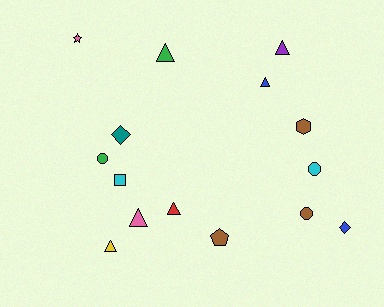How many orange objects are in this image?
There are no orange objects.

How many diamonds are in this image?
There are 2 diamonds.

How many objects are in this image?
There are 15 objects.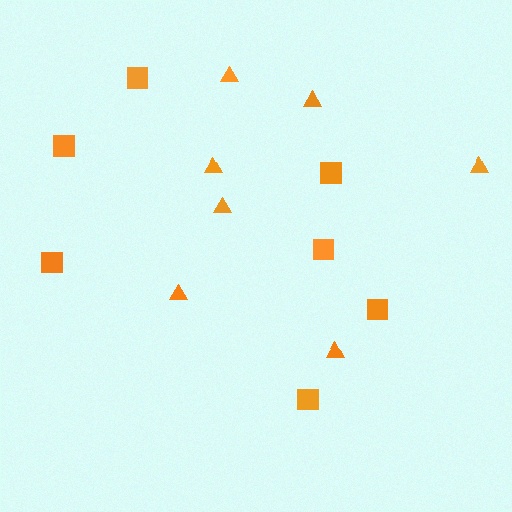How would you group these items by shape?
There are 2 groups: one group of squares (7) and one group of triangles (7).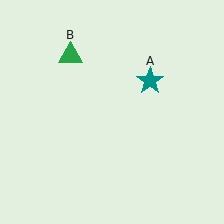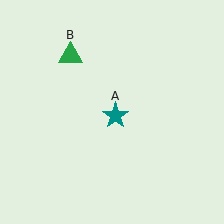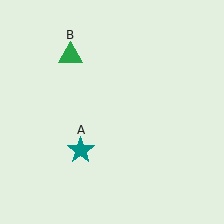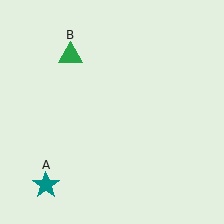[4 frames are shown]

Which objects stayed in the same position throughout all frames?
Green triangle (object B) remained stationary.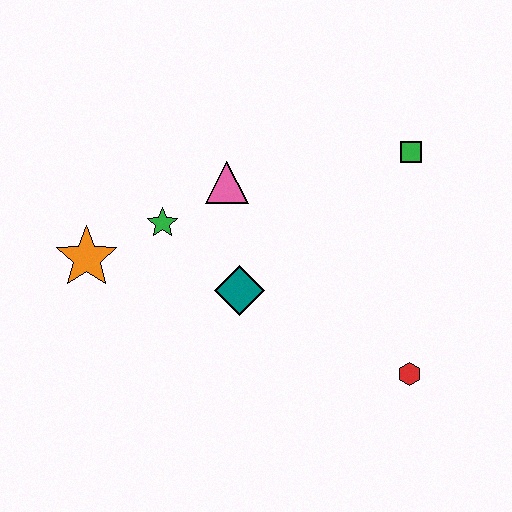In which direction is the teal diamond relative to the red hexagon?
The teal diamond is to the left of the red hexagon.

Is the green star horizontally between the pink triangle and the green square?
No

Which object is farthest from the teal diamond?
The green square is farthest from the teal diamond.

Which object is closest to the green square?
The pink triangle is closest to the green square.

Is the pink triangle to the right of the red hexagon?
No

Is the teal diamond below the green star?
Yes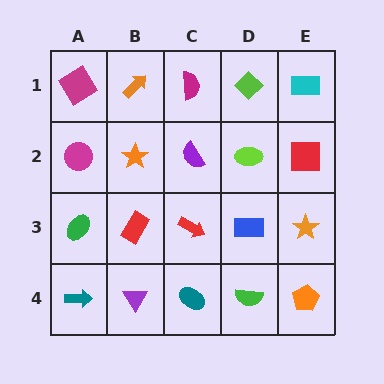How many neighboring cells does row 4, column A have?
2.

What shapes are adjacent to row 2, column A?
A magenta diamond (row 1, column A), a green ellipse (row 3, column A), an orange star (row 2, column B).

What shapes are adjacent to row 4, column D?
A blue rectangle (row 3, column D), a teal ellipse (row 4, column C), an orange pentagon (row 4, column E).